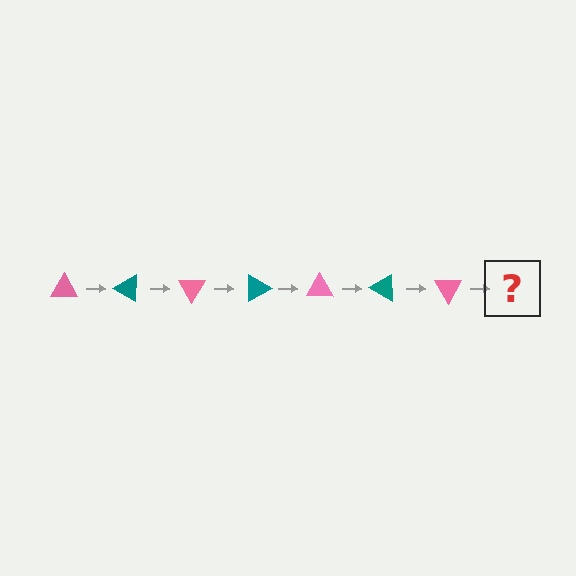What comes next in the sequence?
The next element should be a teal triangle, rotated 210 degrees from the start.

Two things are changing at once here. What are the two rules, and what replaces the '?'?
The two rules are that it rotates 30 degrees each step and the color cycles through pink and teal. The '?' should be a teal triangle, rotated 210 degrees from the start.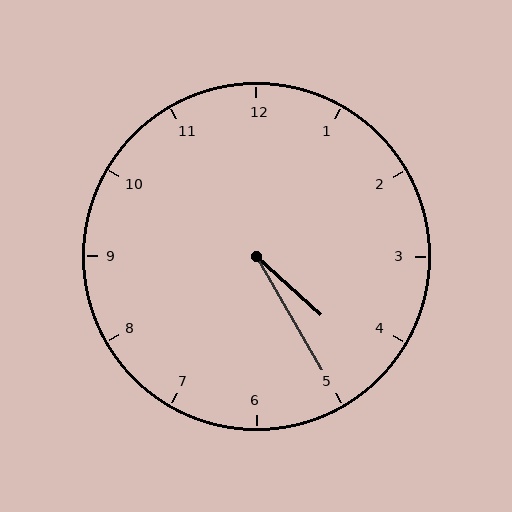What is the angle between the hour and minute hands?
Approximately 18 degrees.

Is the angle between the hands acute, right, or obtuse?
It is acute.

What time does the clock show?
4:25.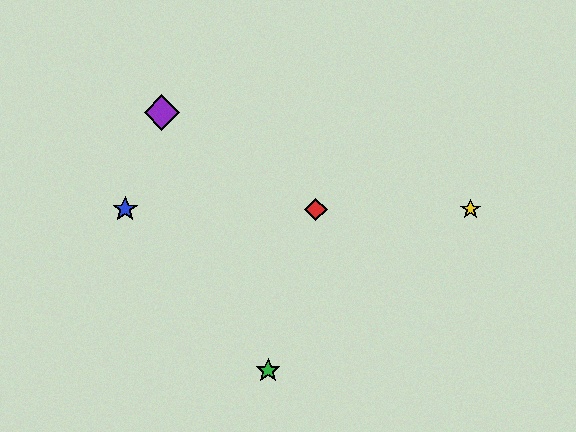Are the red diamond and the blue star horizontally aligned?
Yes, both are at y≈209.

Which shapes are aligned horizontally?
The red diamond, the blue star, the yellow star are aligned horizontally.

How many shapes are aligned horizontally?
3 shapes (the red diamond, the blue star, the yellow star) are aligned horizontally.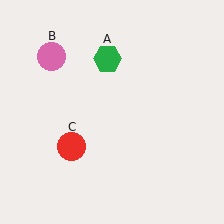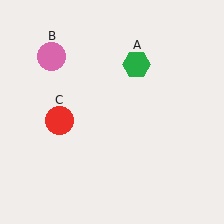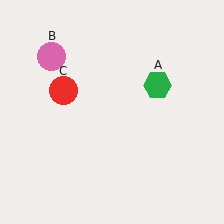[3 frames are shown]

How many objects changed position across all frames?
2 objects changed position: green hexagon (object A), red circle (object C).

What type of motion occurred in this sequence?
The green hexagon (object A), red circle (object C) rotated clockwise around the center of the scene.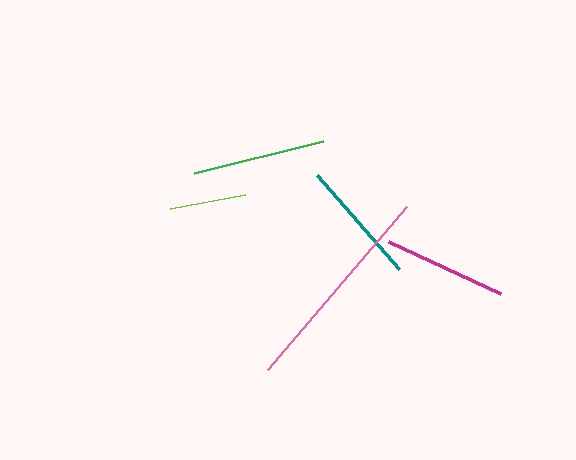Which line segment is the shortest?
The lime line is the shortest at approximately 76 pixels.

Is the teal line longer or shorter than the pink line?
The pink line is longer than the teal line.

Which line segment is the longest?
The pink line is the longest at approximately 214 pixels.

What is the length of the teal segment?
The teal segment is approximately 125 pixels long.